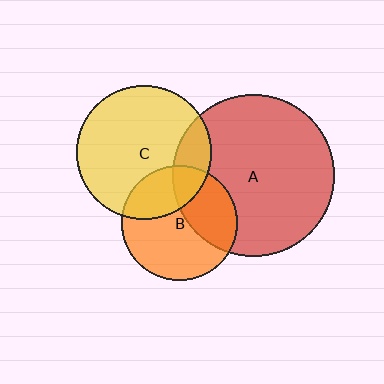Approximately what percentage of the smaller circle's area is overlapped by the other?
Approximately 30%.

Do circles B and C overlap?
Yes.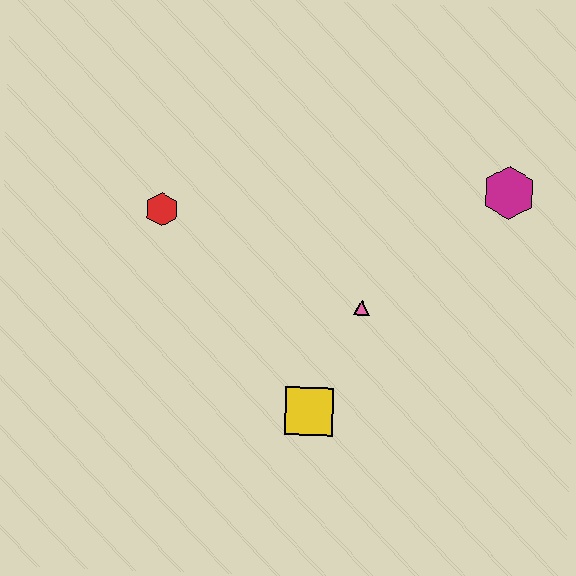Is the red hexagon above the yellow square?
Yes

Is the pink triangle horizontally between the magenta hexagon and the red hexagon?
Yes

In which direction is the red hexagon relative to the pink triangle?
The red hexagon is to the left of the pink triangle.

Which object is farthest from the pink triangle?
The red hexagon is farthest from the pink triangle.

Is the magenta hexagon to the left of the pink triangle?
No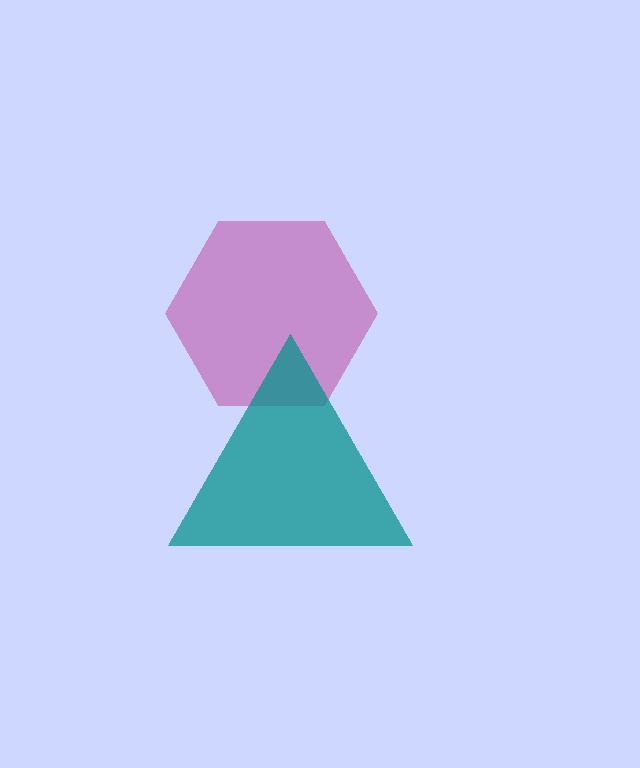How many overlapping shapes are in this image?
There are 2 overlapping shapes in the image.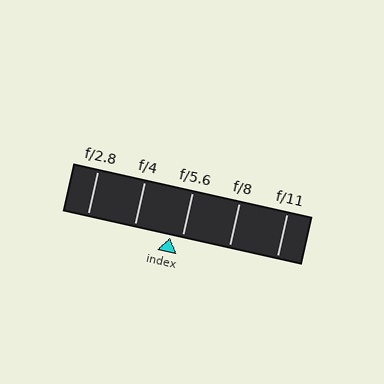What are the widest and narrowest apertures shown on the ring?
The widest aperture shown is f/2.8 and the narrowest is f/11.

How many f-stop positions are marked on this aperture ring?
There are 5 f-stop positions marked.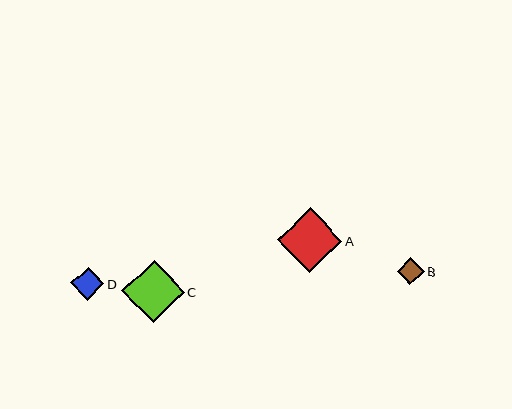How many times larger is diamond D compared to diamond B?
Diamond D is approximately 1.2 times the size of diamond B.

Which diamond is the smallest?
Diamond B is the smallest with a size of approximately 27 pixels.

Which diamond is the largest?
Diamond A is the largest with a size of approximately 65 pixels.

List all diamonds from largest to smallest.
From largest to smallest: A, C, D, B.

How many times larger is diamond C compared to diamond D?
Diamond C is approximately 1.9 times the size of diamond D.